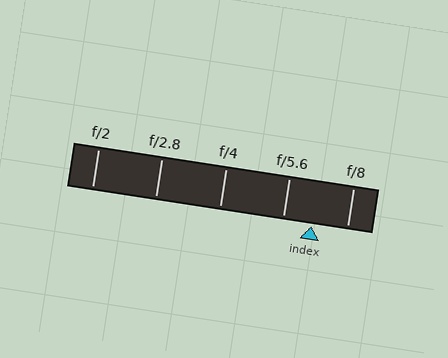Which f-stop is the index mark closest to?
The index mark is closest to f/5.6.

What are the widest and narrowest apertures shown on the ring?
The widest aperture shown is f/2 and the narrowest is f/8.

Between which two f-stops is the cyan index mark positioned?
The index mark is between f/5.6 and f/8.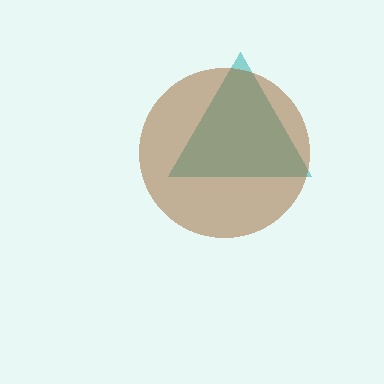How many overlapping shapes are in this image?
There are 2 overlapping shapes in the image.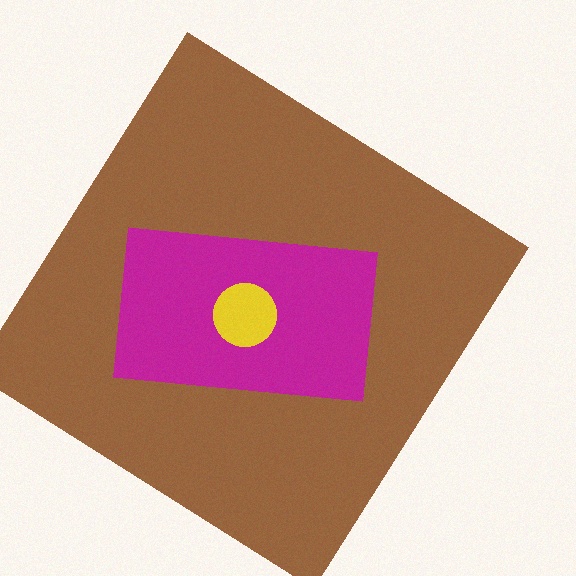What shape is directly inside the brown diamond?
The magenta rectangle.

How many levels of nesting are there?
3.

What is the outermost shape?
The brown diamond.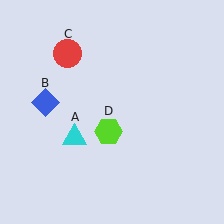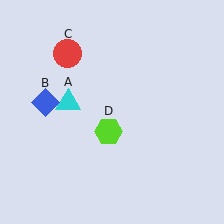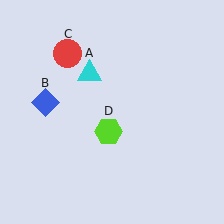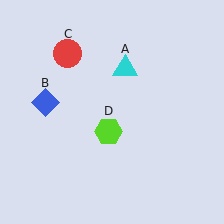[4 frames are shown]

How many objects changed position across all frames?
1 object changed position: cyan triangle (object A).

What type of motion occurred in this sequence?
The cyan triangle (object A) rotated clockwise around the center of the scene.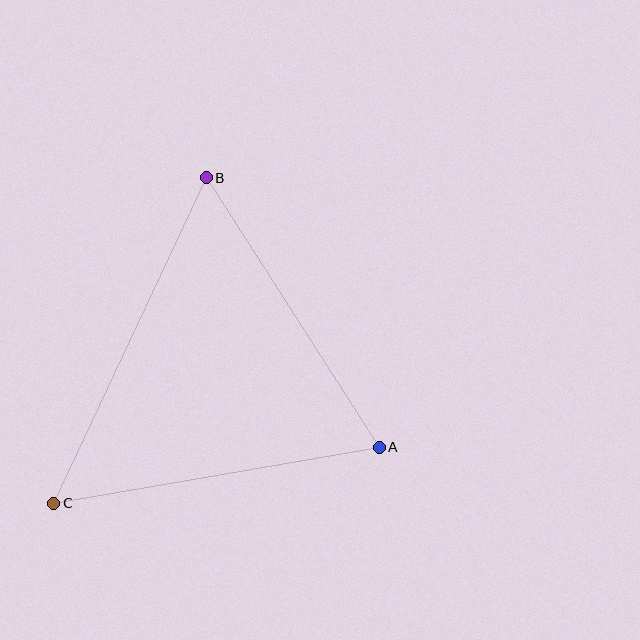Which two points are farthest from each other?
Points B and C are farthest from each other.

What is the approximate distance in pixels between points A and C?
The distance between A and C is approximately 330 pixels.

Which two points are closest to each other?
Points A and B are closest to each other.